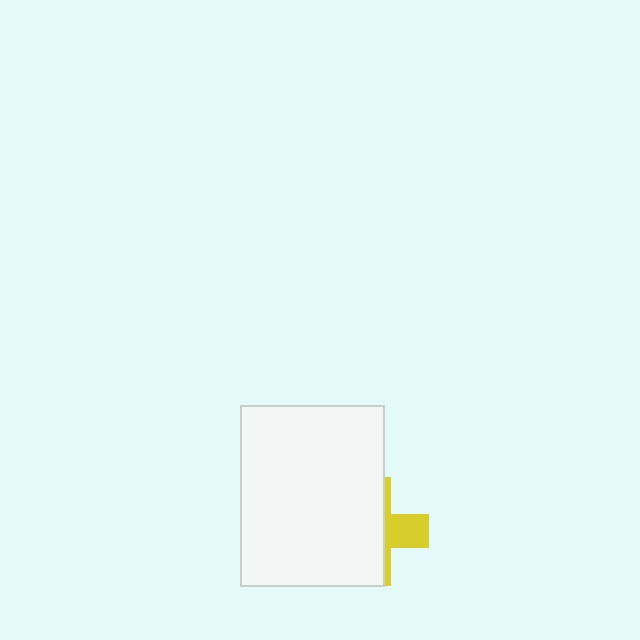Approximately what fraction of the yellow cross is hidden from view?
Roughly 69% of the yellow cross is hidden behind the white rectangle.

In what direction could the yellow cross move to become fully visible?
The yellow cross could move right. That would shift it out from behind the white rectangle entirely.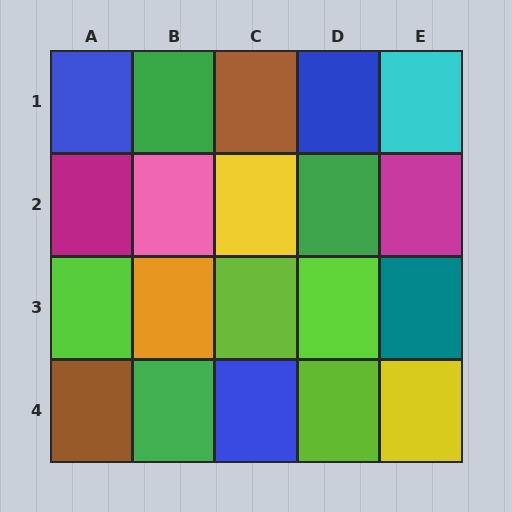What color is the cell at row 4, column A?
Brown.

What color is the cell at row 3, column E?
Teal.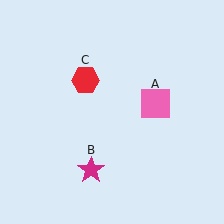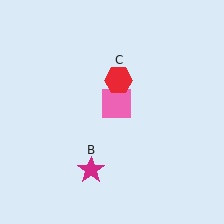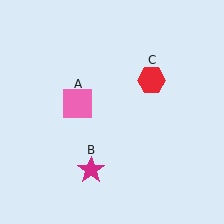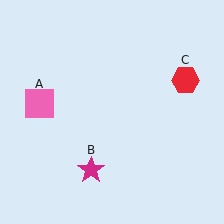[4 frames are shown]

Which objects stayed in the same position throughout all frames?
Magenta star (object B) remained stationary.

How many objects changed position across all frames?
2 objects changed position: pink square (object A), red hexagon (object C).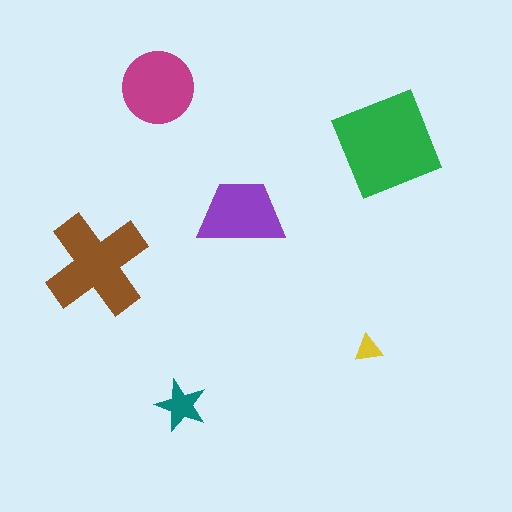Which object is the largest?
The green square.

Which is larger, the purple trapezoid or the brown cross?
The brown cross.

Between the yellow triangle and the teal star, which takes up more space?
The teal star.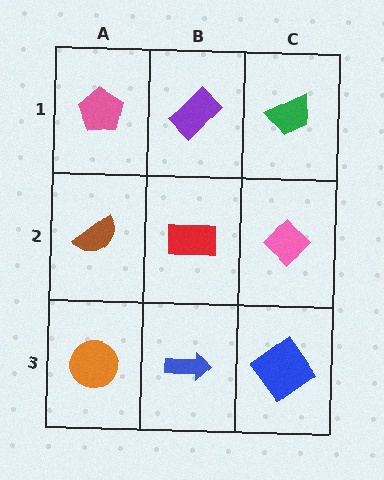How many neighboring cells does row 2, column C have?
3.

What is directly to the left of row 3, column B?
An orange circle.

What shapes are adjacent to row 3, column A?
A brown semicircle (row 2, column A), a blue arrow (row 3, column B).